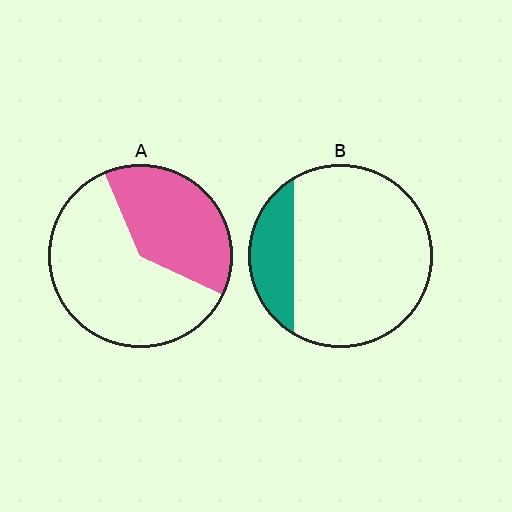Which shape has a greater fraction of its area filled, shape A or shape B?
Shape A.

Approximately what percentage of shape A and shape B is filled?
A is approximately 40% and B is approximately 20%.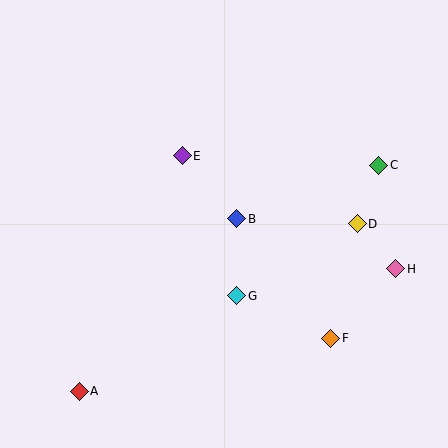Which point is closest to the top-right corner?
Point C is closest to the top-right corner.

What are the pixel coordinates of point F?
Point F is at (331, 338).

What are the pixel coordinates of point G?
Point G is at (237, 296).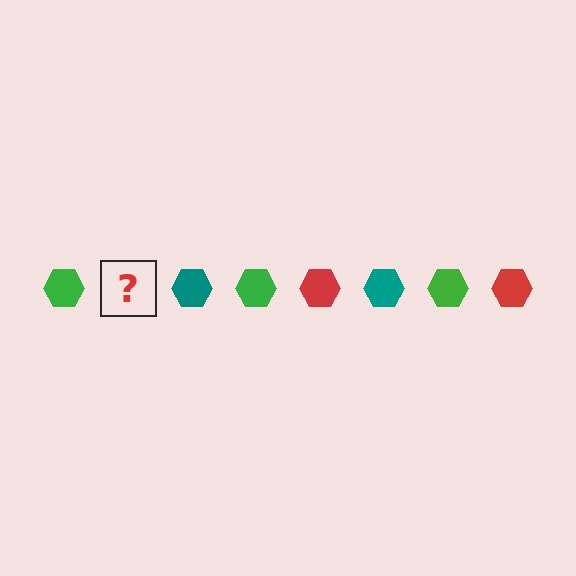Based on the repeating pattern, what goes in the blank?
The blank should be a red hexagon.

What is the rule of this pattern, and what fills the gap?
The rule is that the pattern cycles through green, red, teal hexagons. The gap should be filled with a red hexagon.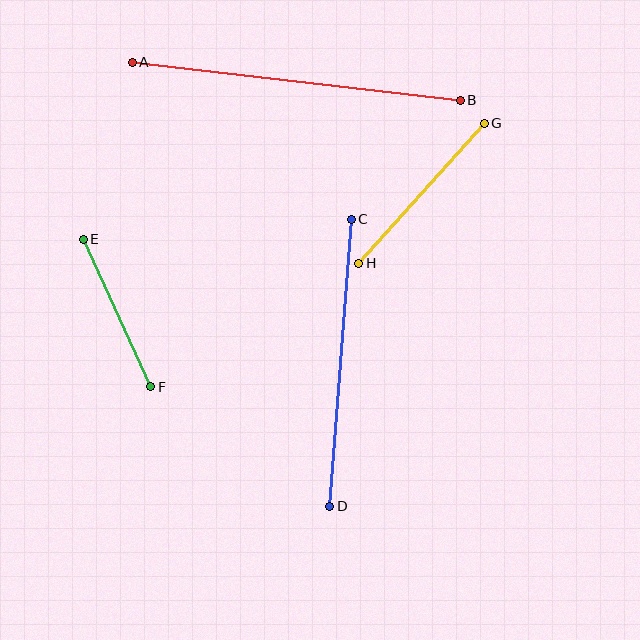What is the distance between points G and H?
The distance is approximately 188 pixels.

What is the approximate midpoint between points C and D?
The midpoint is at approximately (340, 363) pixels.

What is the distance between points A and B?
The distance is approximately 330 pixels.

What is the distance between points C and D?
The distance is approximately 288 pixels.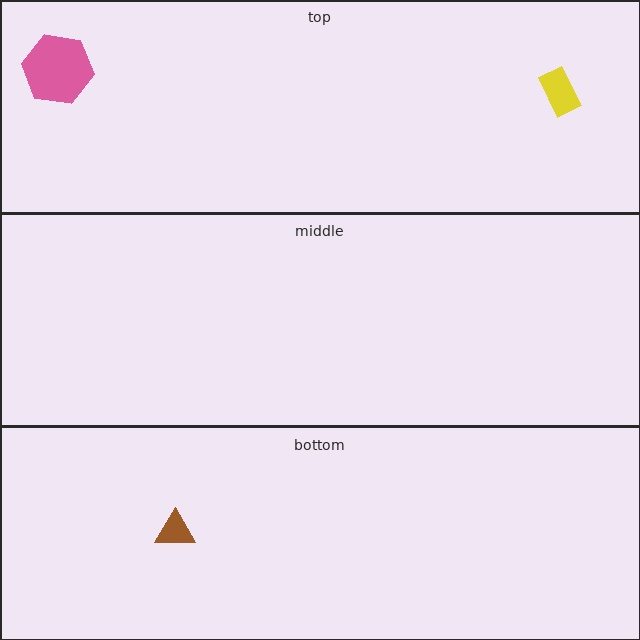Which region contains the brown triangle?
The bottom region.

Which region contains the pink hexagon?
The top region.